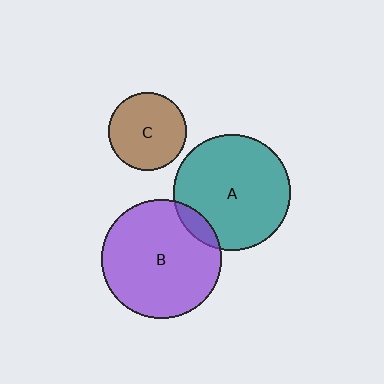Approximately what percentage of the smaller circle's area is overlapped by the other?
Approximately 10%.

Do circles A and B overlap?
Yes.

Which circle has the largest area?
Circle B (purple).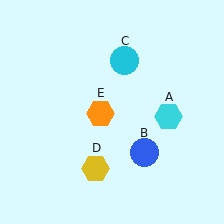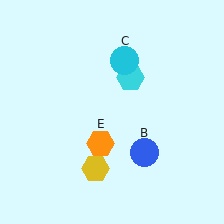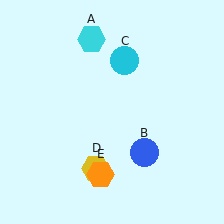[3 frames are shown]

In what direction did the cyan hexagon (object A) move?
The cyan hexagon (object A) moved up and to the left.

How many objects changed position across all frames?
2 objects changed position: cyan hexagon (object A), orange hexagon (object E).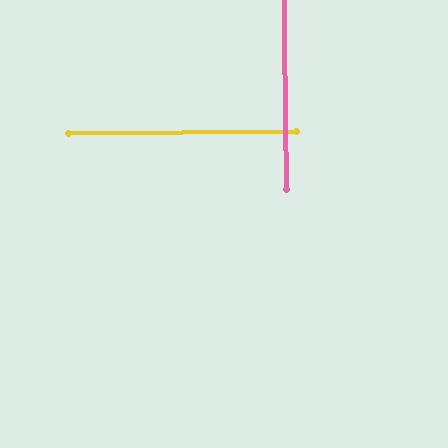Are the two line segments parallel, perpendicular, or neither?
Perpendicular — they meet at approximately 90°.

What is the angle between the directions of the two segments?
Approximately 90 degrees.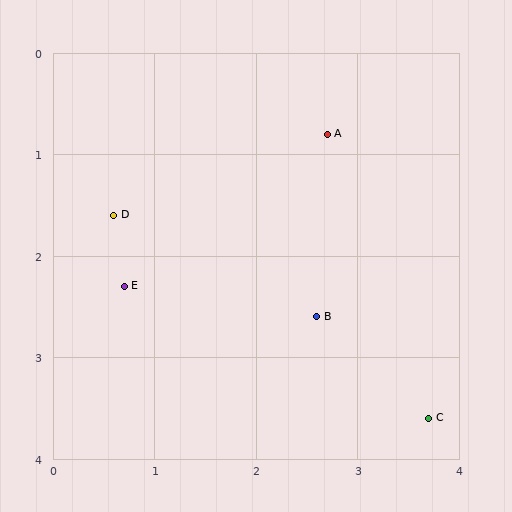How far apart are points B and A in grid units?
Points B and A are about 1.8 grid units apart.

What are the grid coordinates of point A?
Point A is at approximately (2.7, 0.8).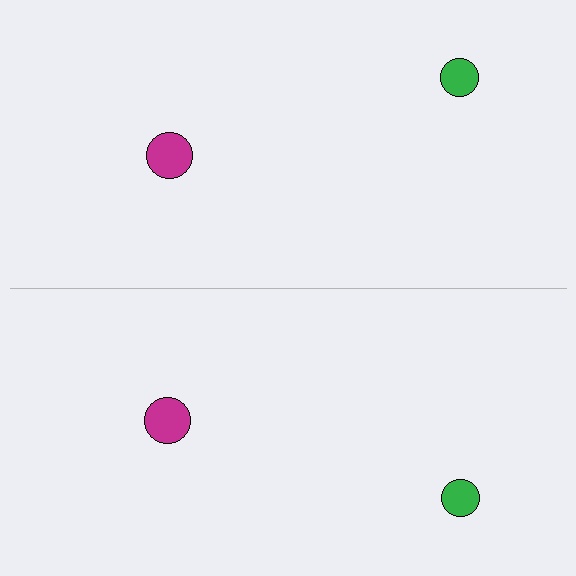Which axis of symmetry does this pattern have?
The pattern has a horizontal axis of symmetry running through the center of the image.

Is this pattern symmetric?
Yes, this pattern has bilateral (reflection) symmetry.